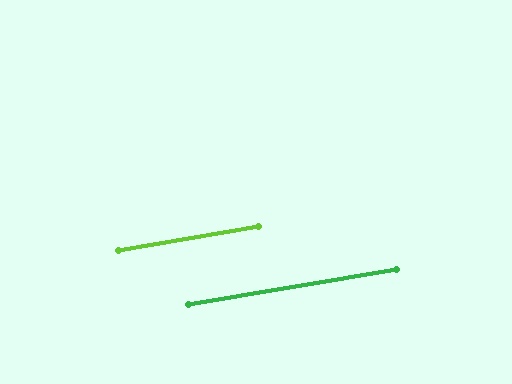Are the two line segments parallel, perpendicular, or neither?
Parallel — their directions differ by only 0.2°.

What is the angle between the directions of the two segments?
Approximately 0 degrees.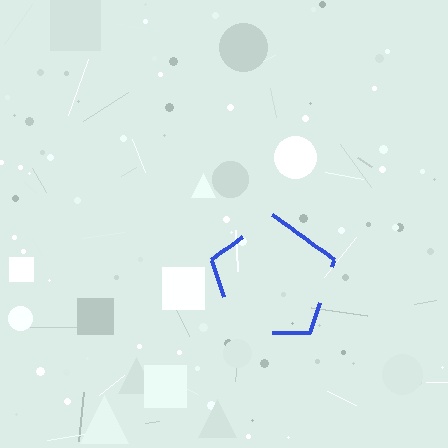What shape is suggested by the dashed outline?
The dashed outline suggests a pentagon.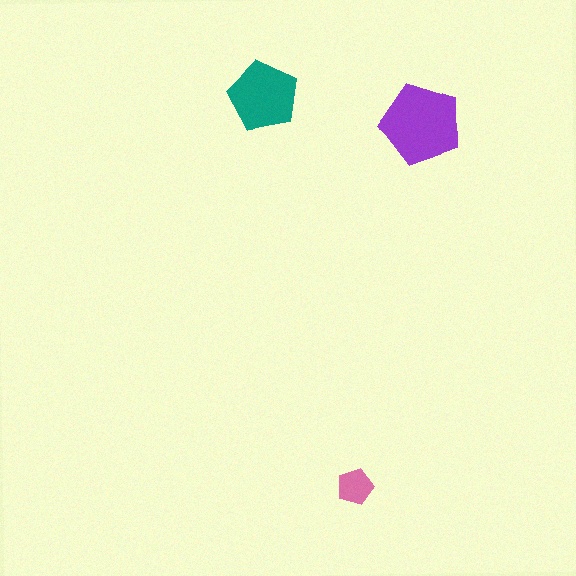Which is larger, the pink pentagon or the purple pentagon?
The purple one.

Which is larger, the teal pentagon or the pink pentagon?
The teal one.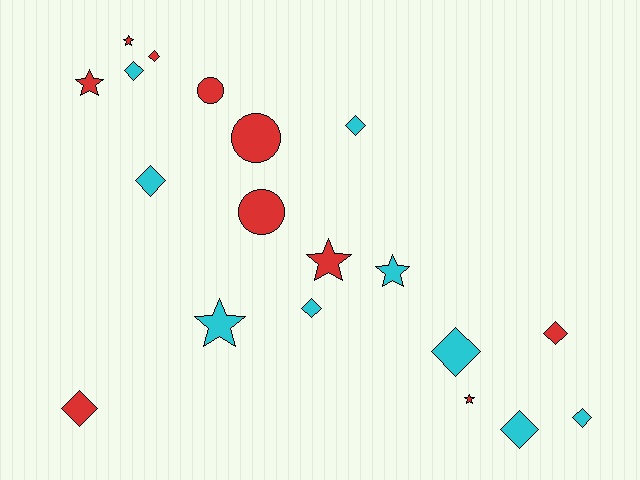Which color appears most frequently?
Red, with 10 objects.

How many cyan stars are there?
There are 2 cyan stars.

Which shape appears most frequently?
Diamond, with 10 objects.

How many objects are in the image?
There are 19 objects.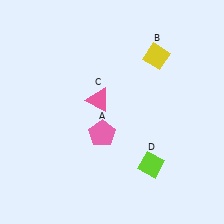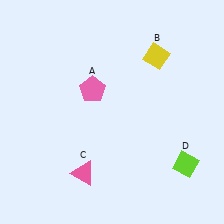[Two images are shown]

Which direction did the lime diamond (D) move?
The lime diamond (D) moved right.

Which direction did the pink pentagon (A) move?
The pink pentagon (A) moved up.